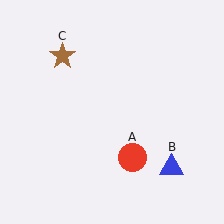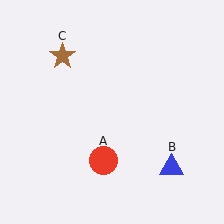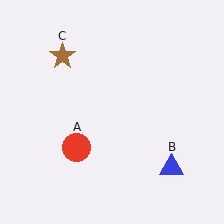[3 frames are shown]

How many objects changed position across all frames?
1 object changed position: red circle (object A).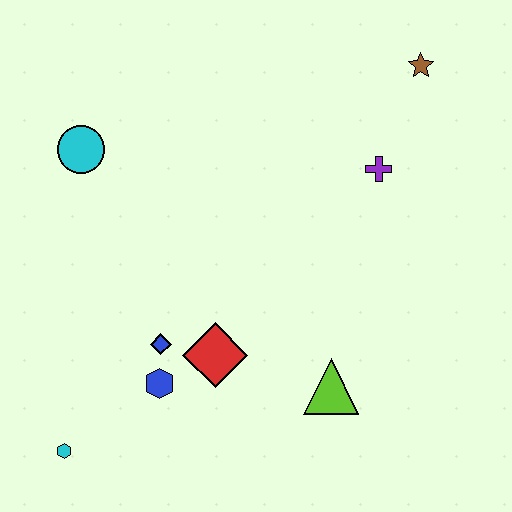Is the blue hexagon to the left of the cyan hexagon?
No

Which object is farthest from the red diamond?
The brown star is farthest from the red diamond.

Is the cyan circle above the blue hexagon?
Yes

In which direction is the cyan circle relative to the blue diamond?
The cyan circle is above the blue diamond.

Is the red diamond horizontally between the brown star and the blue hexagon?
Yes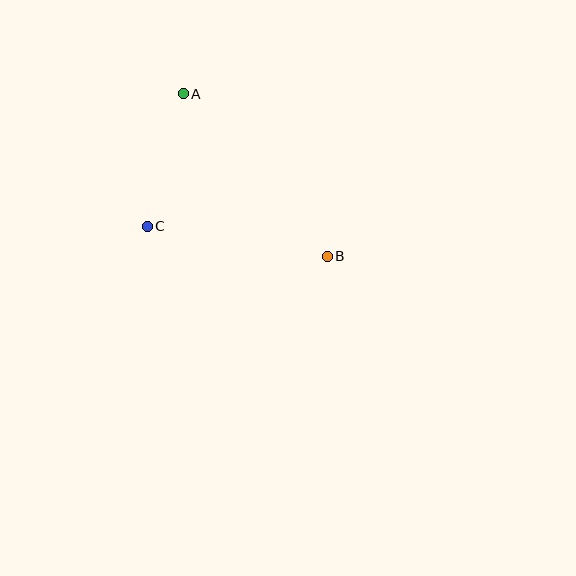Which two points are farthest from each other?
Points A and B are farthest from each other.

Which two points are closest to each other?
Points A and C are closest to each other.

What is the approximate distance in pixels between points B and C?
The distance between B and C is approximately 183 pixels.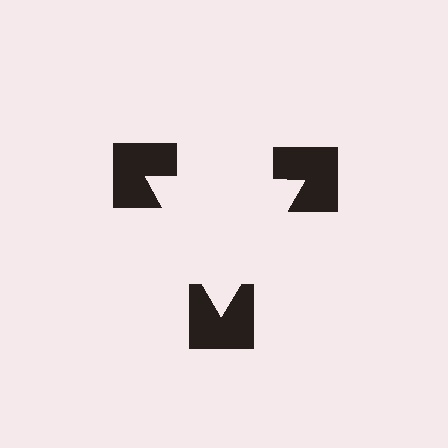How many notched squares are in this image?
There are 3 — one at each vertex of the illusory triangle.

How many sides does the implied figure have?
3 sides.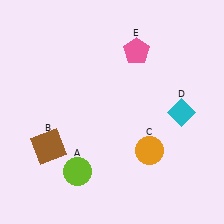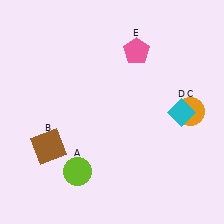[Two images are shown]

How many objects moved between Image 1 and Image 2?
1 object moved between the two images.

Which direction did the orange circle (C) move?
The orange circle (C) moved right.